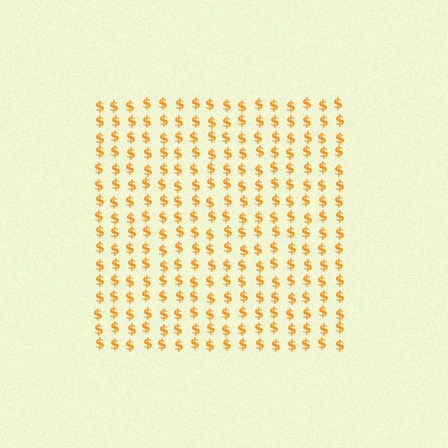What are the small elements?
The small elements are dollar signs.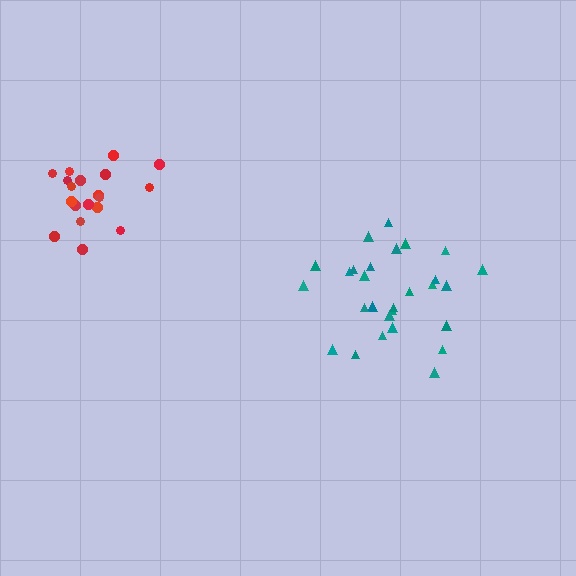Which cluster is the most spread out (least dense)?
Teal.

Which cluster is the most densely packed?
Red.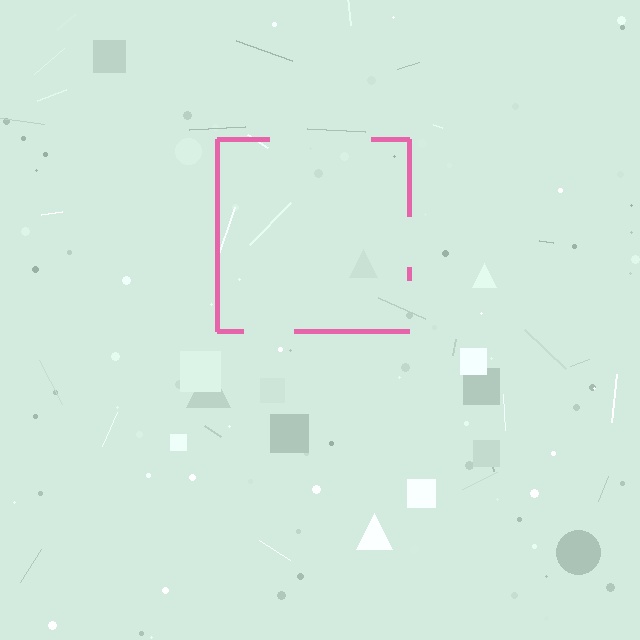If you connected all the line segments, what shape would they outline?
They would outline a square.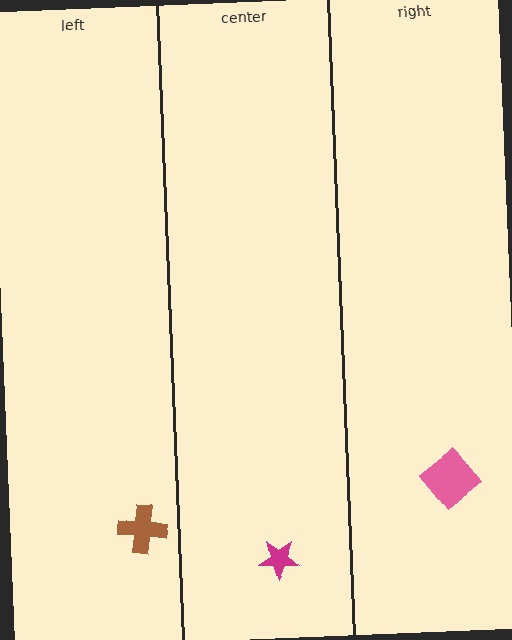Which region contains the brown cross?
The left region.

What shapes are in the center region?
The magenta star.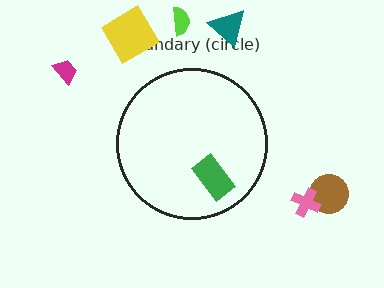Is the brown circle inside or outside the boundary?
Outside.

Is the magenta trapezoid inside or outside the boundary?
Outside.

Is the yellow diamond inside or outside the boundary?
Outside.